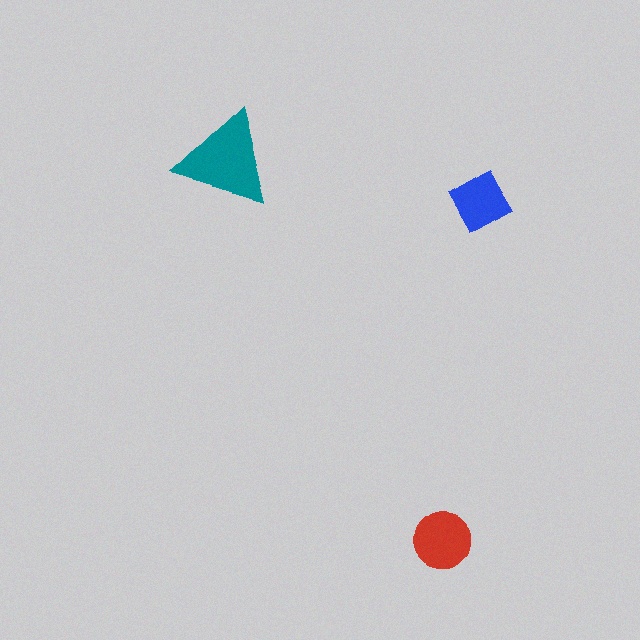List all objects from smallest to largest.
The blue diamond, the red circle, the teal triangle.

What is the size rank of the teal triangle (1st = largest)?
1st.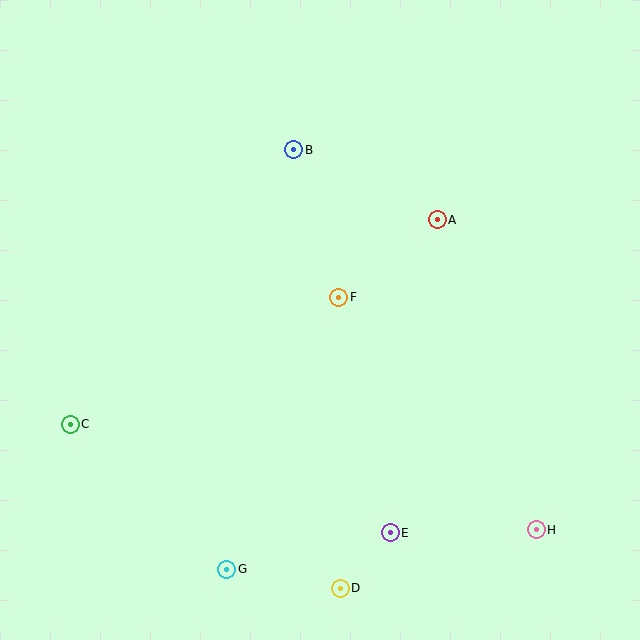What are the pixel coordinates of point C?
Point C is at (70, 424).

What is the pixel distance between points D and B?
The distance between D and B is 441 pixels.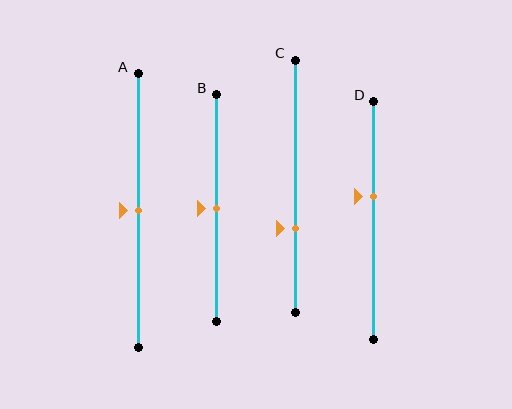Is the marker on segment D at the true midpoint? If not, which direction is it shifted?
No, the marker on segment D is shifted upward by about 10% of the segment length.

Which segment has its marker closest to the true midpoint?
Segment A has its marker closest to the true midpoint.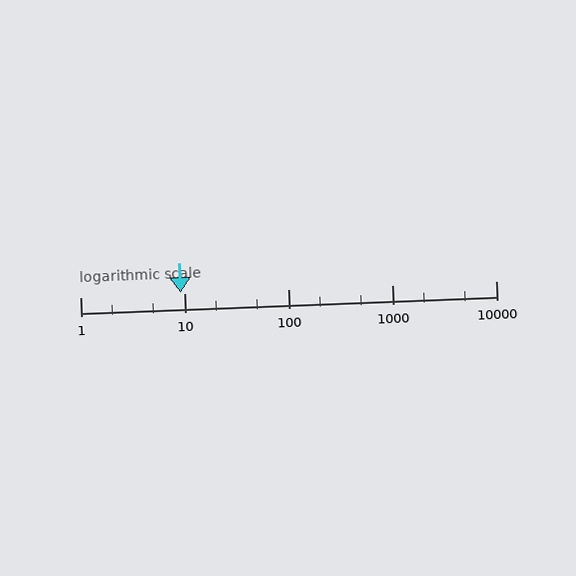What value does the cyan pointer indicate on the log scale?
The pointer indicates approximately 9.2.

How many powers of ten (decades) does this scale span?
The scale spans 4 decades, from 1 to 10000.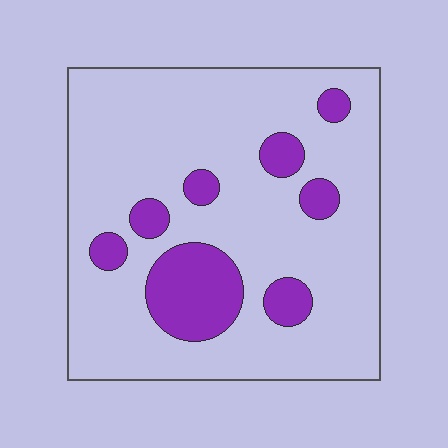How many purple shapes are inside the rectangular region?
8.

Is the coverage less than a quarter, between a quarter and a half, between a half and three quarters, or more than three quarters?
Less than a quarter.